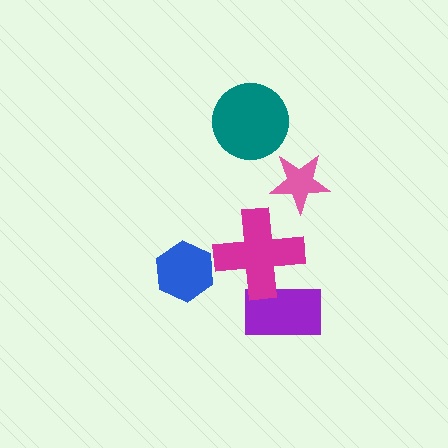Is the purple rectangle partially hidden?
Yes, it is partially covered by another shape.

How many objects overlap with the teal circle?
0 objects overlap with the teal circle.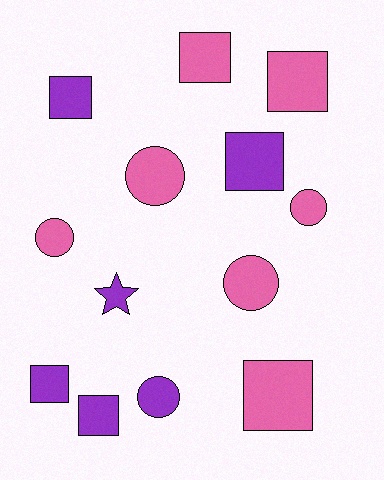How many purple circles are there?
There is 1 purple circle.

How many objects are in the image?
There are 13 objects.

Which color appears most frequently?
Pink, with 7 objects.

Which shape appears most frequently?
Square, with 7 objects.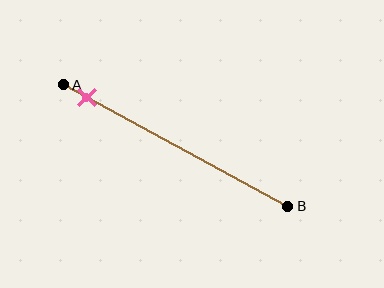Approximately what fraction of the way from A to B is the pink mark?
The pink mark is approximately 10% of the way from A to B.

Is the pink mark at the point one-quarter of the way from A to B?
No, the mark is at about 10% from A, not at the 25% one-quarter point.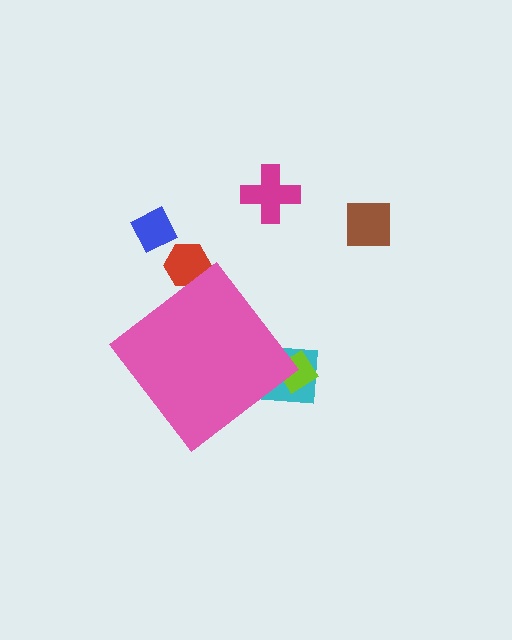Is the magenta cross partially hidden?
No, the magenta cross is fully visible.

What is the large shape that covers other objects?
A pink diamond.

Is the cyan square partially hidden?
Yes, the cyan square is partially hidden behind the pink diamond.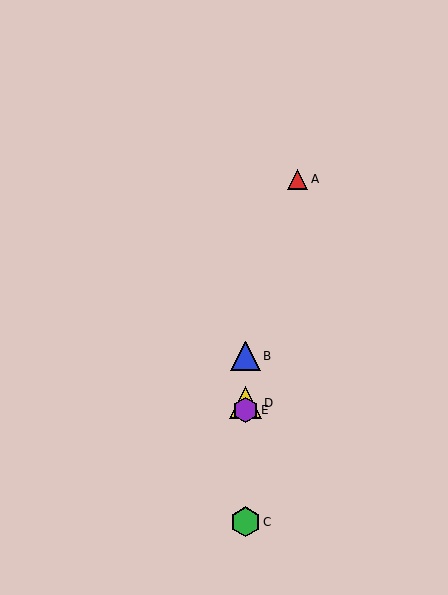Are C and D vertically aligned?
Yes, both are at x≈245.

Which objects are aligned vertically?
Objects B, C, D, E are aligned vertically.